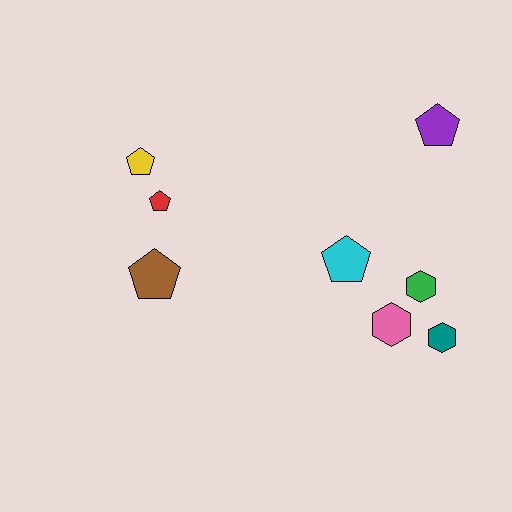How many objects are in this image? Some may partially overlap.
There are 8 objects.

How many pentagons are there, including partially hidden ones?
There are 5 pentagons.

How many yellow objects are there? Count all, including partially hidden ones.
There is 1 yellow object.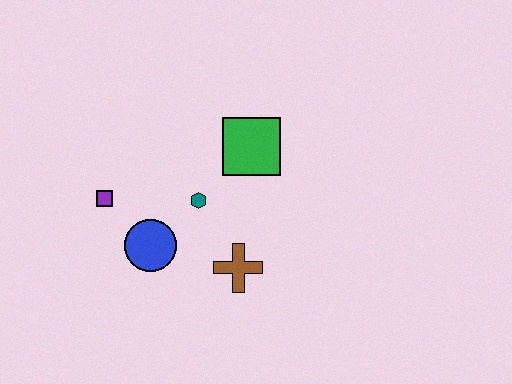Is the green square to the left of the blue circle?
No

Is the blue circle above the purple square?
No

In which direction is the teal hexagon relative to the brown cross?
The teal hexagon is above the brown cross.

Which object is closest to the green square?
The teal hexagon is closest to the green square.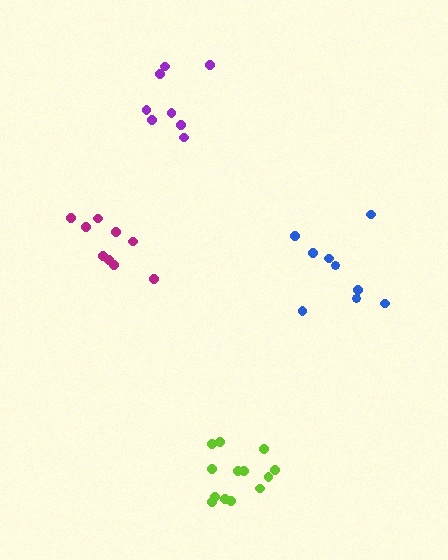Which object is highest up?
The purple cluster is topmost.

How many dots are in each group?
Group 1: 9 dots, Group 2: 8 dots, Group 3: 13 dots, Group 4: 9 dots (39 total).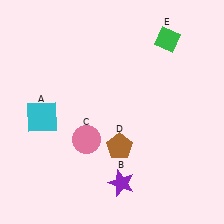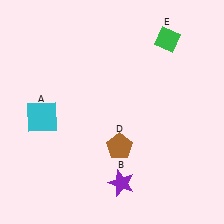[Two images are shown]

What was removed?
The pink circle (C) was removed in Image 2.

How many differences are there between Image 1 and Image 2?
There is 1 difference between the two images.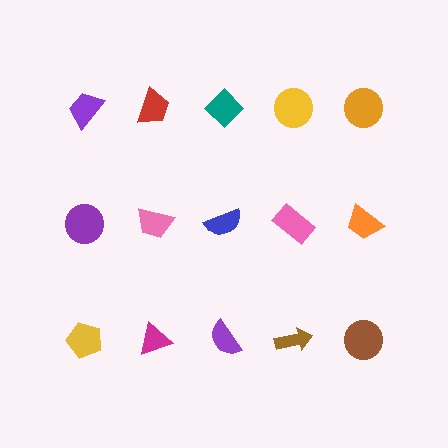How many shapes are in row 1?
5 shapes.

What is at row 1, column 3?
A teal diamond.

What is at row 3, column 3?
A purple semicircle.